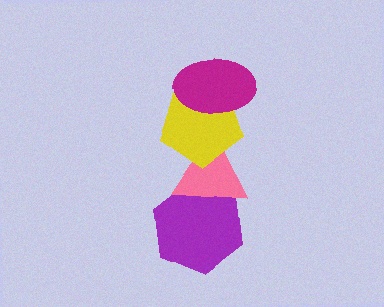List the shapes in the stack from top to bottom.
From top to bottom: the magenta ellipse, the yellow pentagon, the pink triangle, the purple hexagon.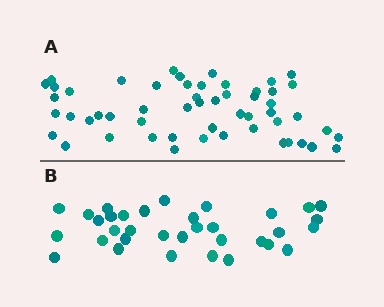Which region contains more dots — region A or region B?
Region A (the top region) has more dots.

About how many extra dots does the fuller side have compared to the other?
Region A has approximately 20 more dots than region B.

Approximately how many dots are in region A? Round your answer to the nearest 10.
About 50 dots. (The exact count is 54, which rounds to 50.)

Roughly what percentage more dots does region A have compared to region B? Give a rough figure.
About 60% more.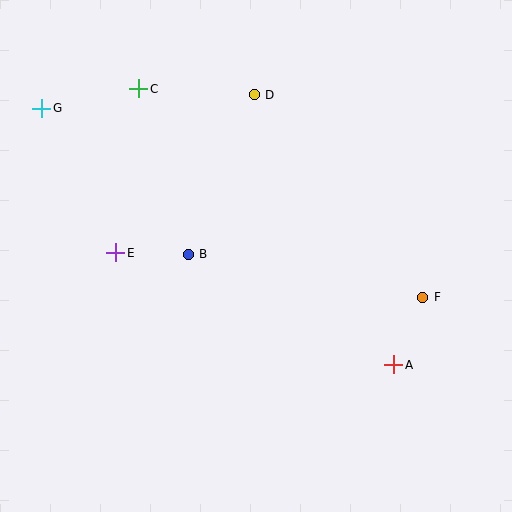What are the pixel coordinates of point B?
Point B is at (188, 254).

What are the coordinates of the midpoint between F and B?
The midpoint between F and B is at (306, 276).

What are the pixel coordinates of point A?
Point A is at (394, 365).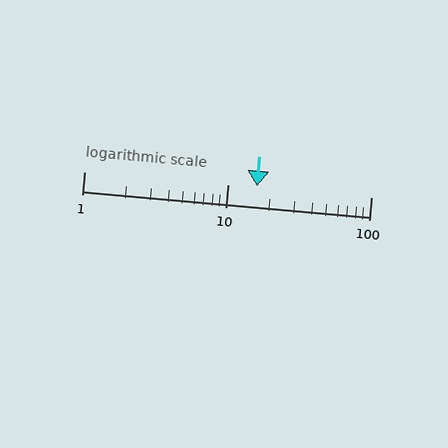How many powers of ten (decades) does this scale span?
The scale spans 2 decades, from 1 to 100.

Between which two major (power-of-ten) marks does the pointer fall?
The pointer is between 10 and 100.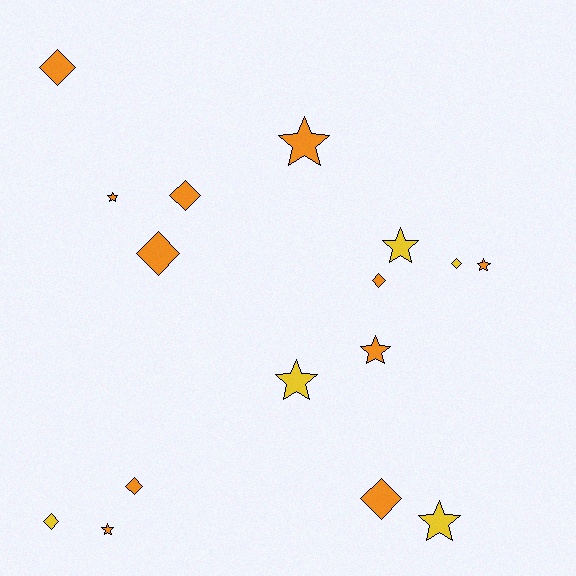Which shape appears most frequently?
Star, with 8 objects.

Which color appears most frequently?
Orange, with 11 objects.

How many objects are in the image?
There are 16 objects.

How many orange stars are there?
There are 5 orange stars.